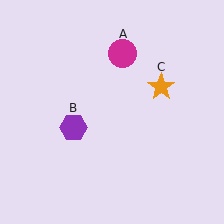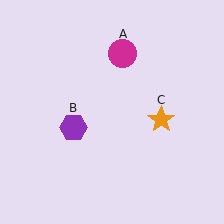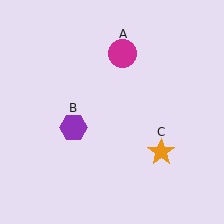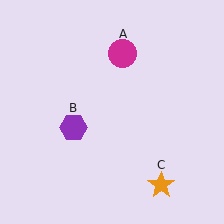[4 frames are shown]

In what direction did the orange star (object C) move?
The orange star (object C) moved down.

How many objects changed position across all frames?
1 object changed position: orange star (object C).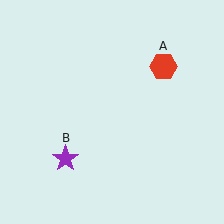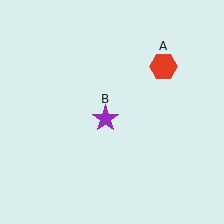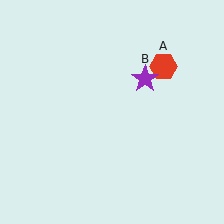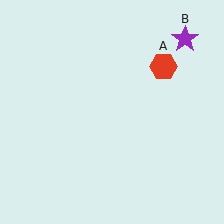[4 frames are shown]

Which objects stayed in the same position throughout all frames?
Red hexagon (object A) remained stationary.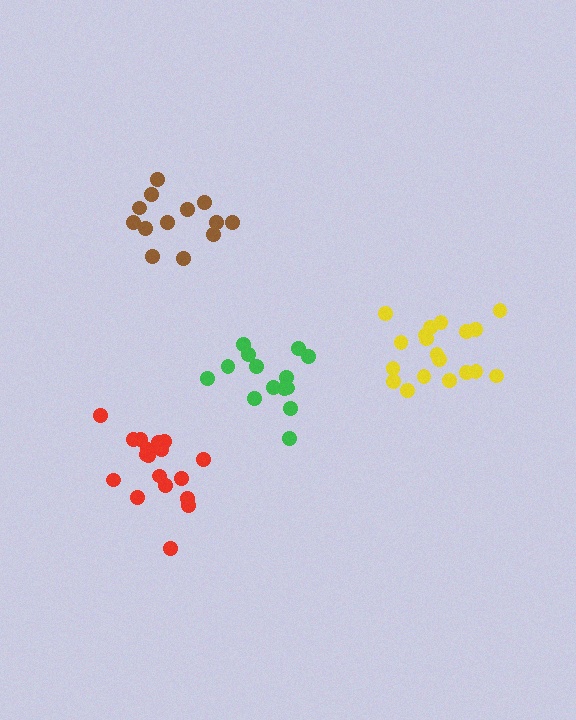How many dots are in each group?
Group 1: 13 dots, Group 2: 19 dots, Group 3: 14 dots, Group 4: 18 dots (64 total).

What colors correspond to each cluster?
The clusters are colored: brown, yellow, green, red.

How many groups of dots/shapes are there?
There are 4 groups.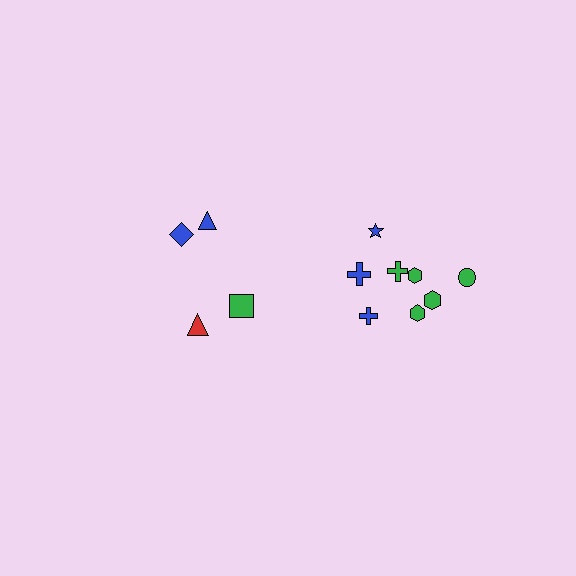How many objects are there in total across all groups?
There are 12 objects.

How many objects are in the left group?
There are 4 objects.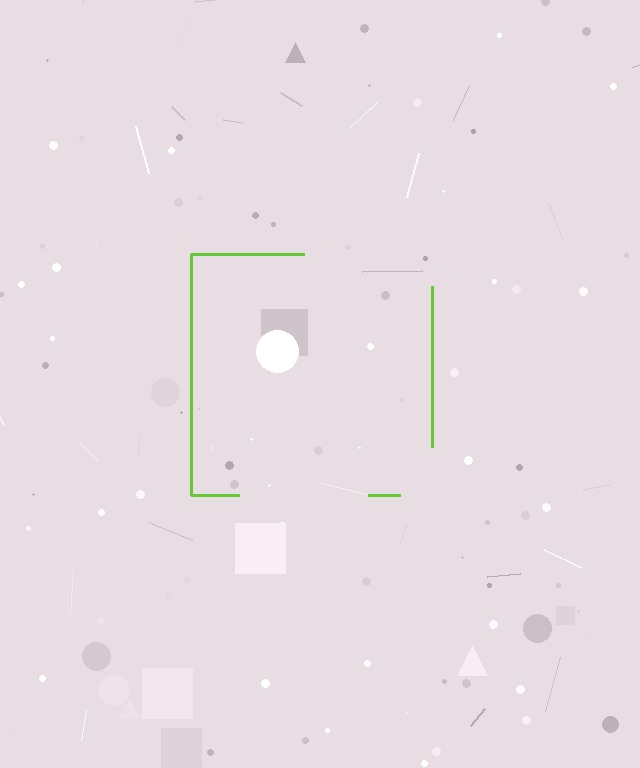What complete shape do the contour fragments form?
The contour fragments form a square.